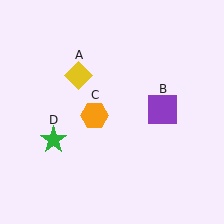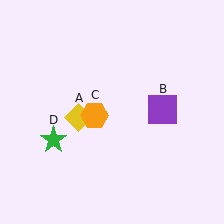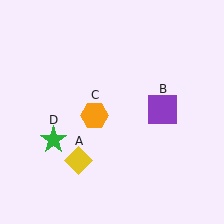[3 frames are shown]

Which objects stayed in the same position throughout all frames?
Purple square (object B) and orange hexagon (object C) and green star (object D) remained stationary.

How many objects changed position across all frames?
1 object changed position: yellow diamond (object A).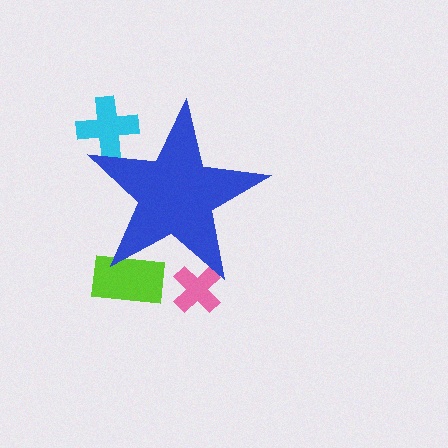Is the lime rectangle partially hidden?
Yes, the lime rectangle is partially hidden behind the blue star.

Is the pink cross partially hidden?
Yes, the pink cross is partially hidden behind the blue star.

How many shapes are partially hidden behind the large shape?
3 shapes are partially hidden.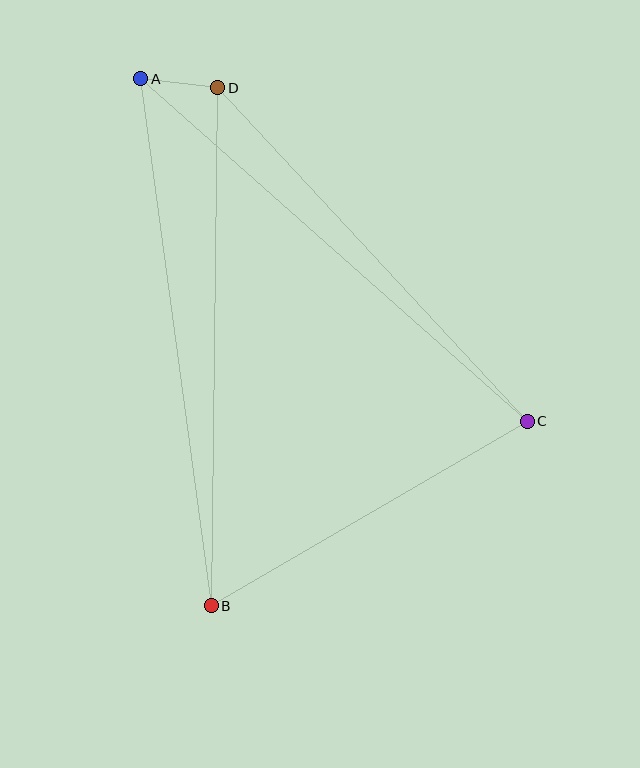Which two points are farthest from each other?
Points A and B are farthest from each other.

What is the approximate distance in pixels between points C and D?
The distance between C and D is approximately 455 pixels.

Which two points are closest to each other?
Points A and D are closest to each other.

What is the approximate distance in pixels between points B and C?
The distance between B and C is approximately 366 pixels.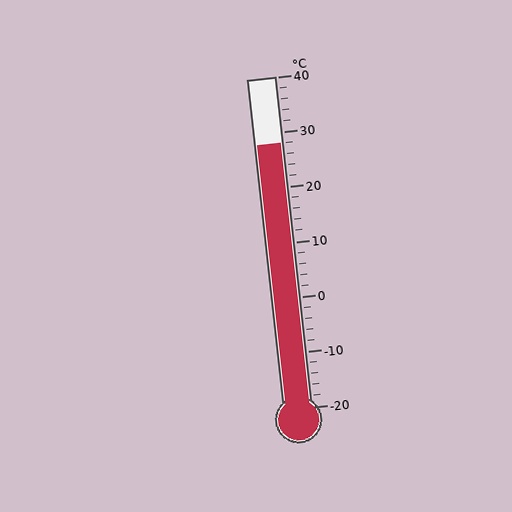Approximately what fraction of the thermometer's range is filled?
The thermometer is filled to approximately 80% of its range.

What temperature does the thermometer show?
The thermometer shows approximately 28°C.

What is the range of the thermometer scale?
The thermometer scale ranges from -20°C to 40°C.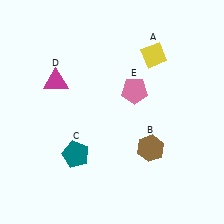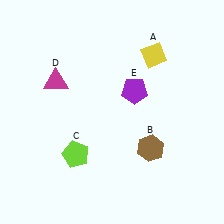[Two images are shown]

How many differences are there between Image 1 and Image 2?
There are 2 differences between the two images.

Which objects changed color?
C changed from teal to lime. E changed from pink to purple.